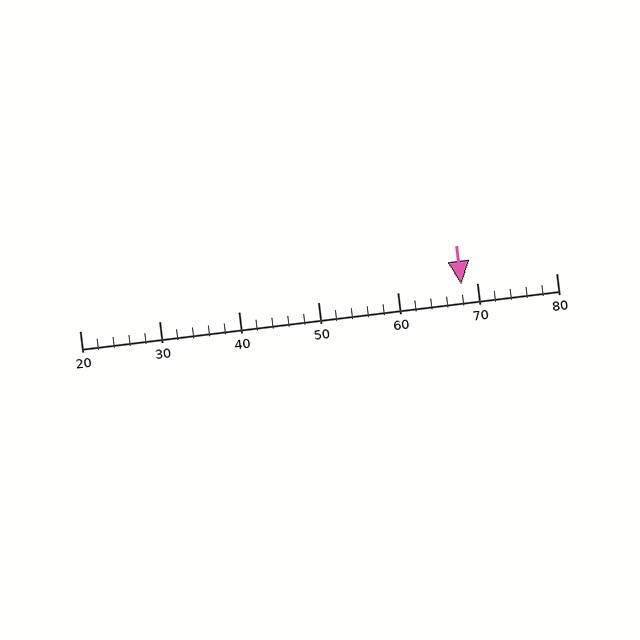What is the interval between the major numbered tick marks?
The major tick marks are spaced 10 units apart.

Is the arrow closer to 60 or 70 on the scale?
The arrow is closer to 70.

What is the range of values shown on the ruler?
The ruler shows values from 20 to 80.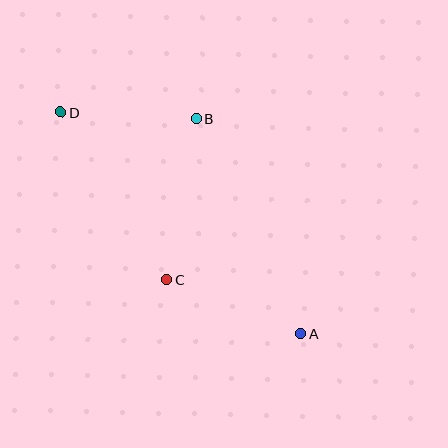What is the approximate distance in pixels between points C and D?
The distance between C and D is approximately 198 pixels.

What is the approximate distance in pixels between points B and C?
The distance between B and C is approximately 164 pixels.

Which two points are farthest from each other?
Points A and D are farthest from each other.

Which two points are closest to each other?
Points B and D are closest to each other.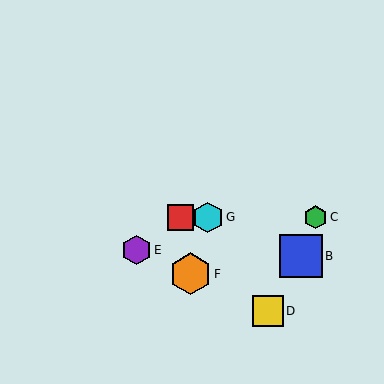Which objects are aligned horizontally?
Objects A, C, G are aligned horizontally.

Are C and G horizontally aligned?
Yes, both are at y≈217.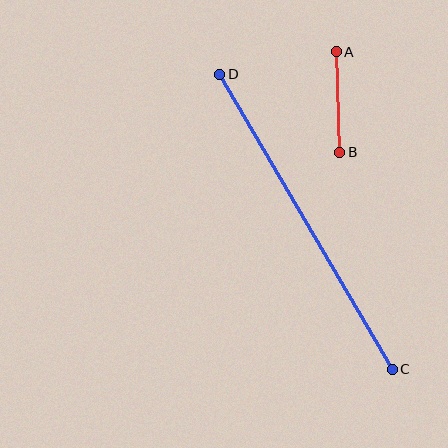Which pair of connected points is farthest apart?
Points C and D are farthest apart.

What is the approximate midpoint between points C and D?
The midpoint is at approximately (306, 222) pixels.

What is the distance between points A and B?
The distance is approximately 100 pixels.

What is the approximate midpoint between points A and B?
The midpoint is at approximately (338, 102) pixels.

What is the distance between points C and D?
The distance is approximately 342 pixels.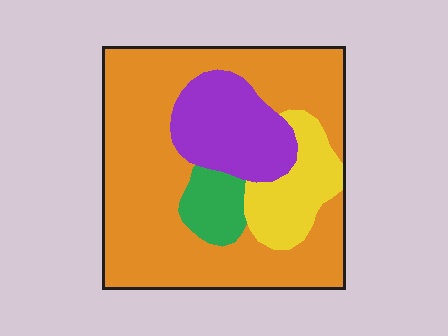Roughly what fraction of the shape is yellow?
Yellow takes up about one eighth (1/8) of the shape.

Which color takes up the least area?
Green, at roughly 5%.